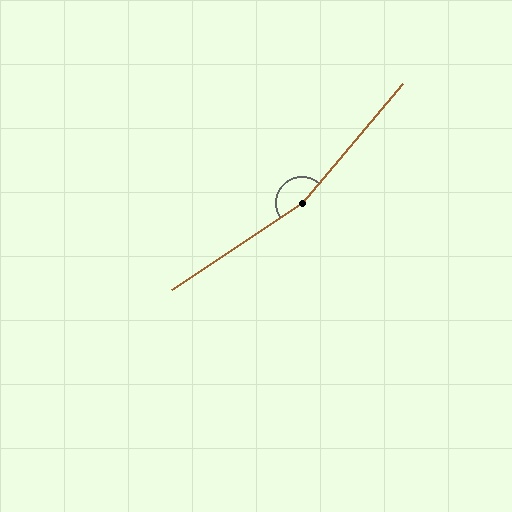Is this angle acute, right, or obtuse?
It is obtuse.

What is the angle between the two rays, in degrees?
Approximately 164 degrees.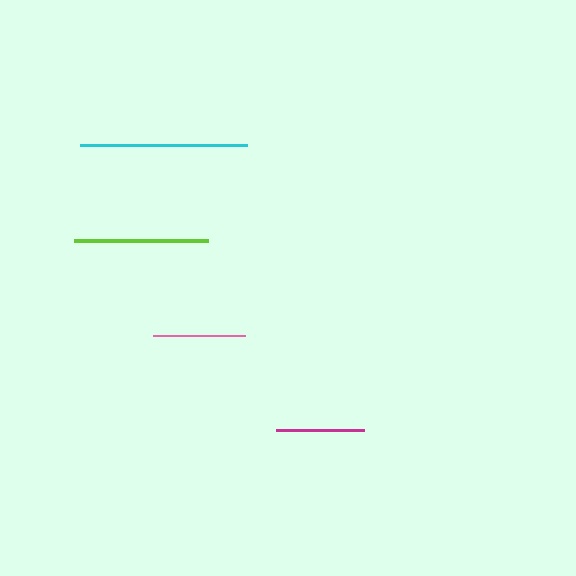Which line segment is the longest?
The cyan line is the longest at approximately 166 pixels.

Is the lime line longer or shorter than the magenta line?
The lime line is longer than the magenta line.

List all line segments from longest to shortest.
From longest to shortest: cyan, lime, pink, magenta.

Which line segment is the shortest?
The magenta line is the shortest at approximately 88 pixels.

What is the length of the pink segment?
The pink segment is approximately 93 pixels long.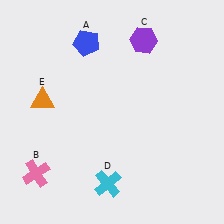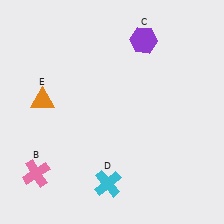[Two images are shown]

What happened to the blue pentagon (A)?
The blue pentagon (A) was removed in Image 2. It was in the top-left area of Image 1.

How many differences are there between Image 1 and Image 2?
There is 1 difference between the two images.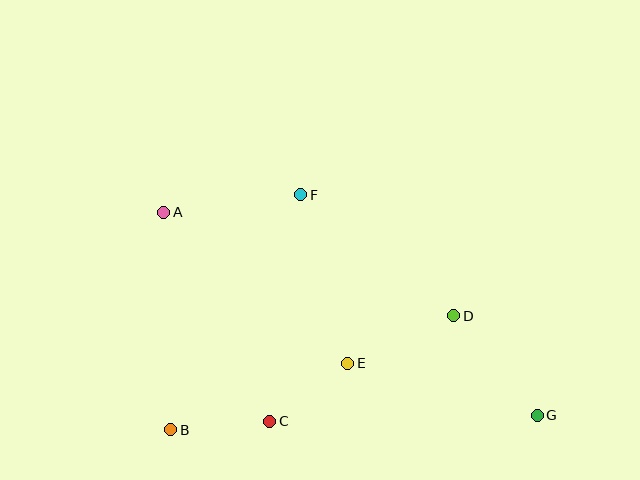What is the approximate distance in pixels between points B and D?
The distance between B and D is approximately 305 pixels.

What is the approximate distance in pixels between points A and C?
The distance between A and C is approximately 235 pixels.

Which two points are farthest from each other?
Points A and G are farthest from each other.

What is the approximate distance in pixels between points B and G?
The distance between B and G is approximately 366 pixels.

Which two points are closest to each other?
Points C and E are closest to each other.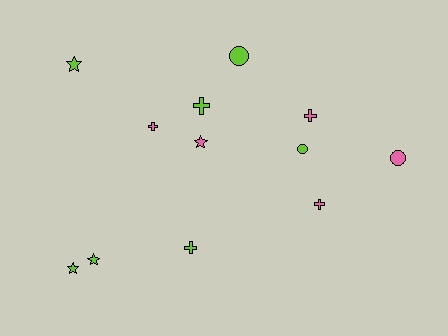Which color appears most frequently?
Lime, with 7 objects.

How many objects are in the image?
There are 12 objects.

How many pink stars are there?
There is 1 pink star.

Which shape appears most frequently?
Cross, with 5 objects.